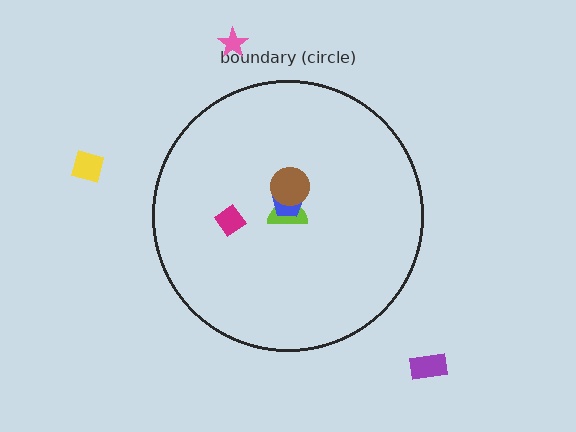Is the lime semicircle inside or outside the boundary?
Inside.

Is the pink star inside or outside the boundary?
Outside.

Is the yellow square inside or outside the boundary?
Outside.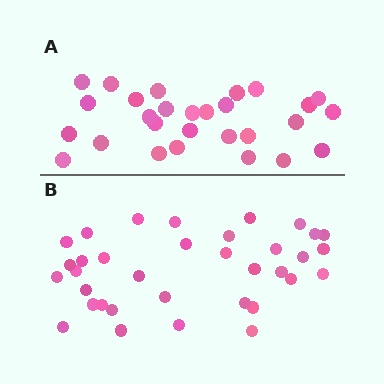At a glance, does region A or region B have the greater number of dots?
Region B (the bottom region) has more dots.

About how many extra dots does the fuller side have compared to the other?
Region B has roughly 8 or so more dots than region A.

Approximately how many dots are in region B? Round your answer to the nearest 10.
About 40 dots. (The exact count is 35, which rounds to 40.)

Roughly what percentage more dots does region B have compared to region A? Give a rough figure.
About 25% more.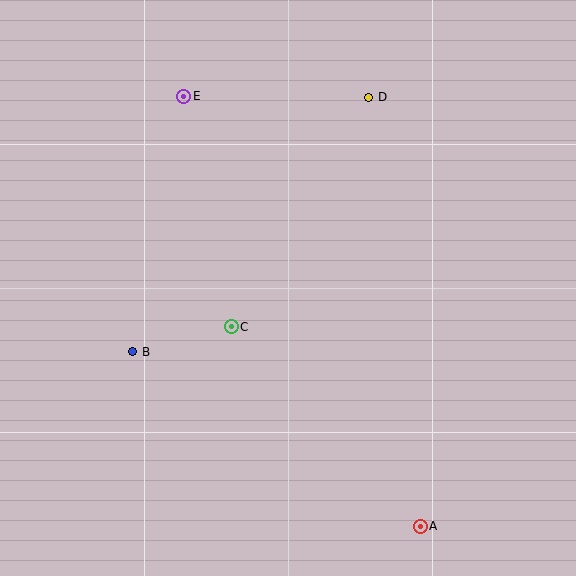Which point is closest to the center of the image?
Point C at (231, 327) is closest to the center.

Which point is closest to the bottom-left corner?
Point B is closest to the bottom-left corner.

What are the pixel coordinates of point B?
Point B is at (133, 352).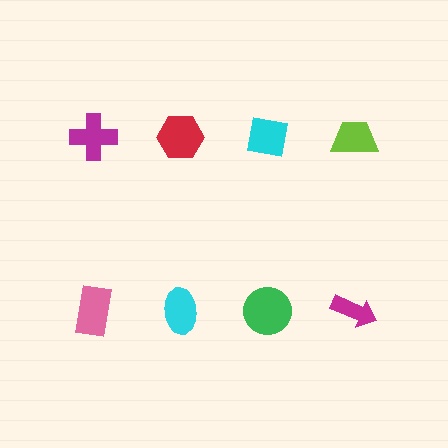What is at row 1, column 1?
A magenta cross.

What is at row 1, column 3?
A cyan square.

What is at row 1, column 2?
A red hexagon.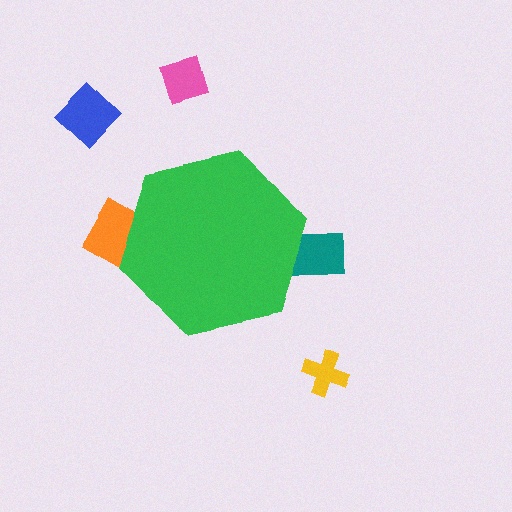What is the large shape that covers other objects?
A green hexagon.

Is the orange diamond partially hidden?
Yes, the orange diamond is partially hidden behind the green hexagon.